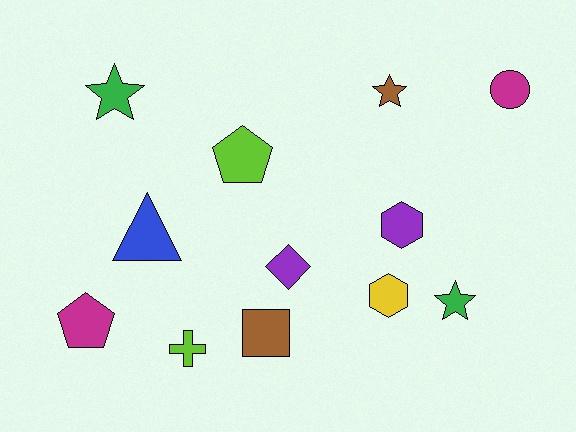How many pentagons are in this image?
There are 2 pentagons.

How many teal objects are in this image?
There are no teal objects.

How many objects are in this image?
There are 12 objects.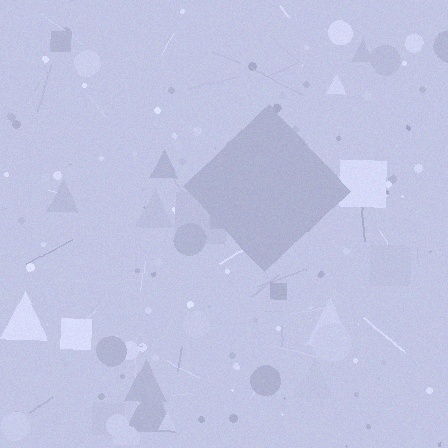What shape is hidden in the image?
A diamond is hidden in the image.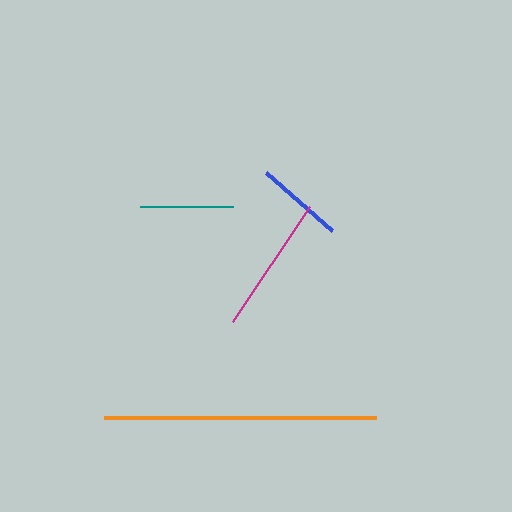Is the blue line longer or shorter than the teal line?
The teal line is longer than the blue line.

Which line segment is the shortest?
The blue line is the shortest at approximately 88 pixels.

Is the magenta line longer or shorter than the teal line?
The magenta line is longer than the teal line.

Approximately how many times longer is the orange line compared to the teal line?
The orange line is approximately 2.9 times the length of the teal line.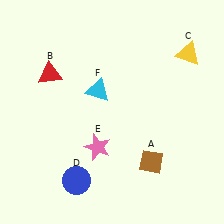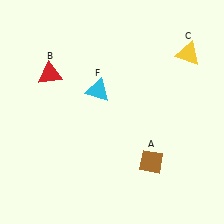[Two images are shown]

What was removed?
The pink star (E), the blue circle (D) were removed in Image 2.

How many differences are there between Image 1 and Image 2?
There are 2 differences between the two images.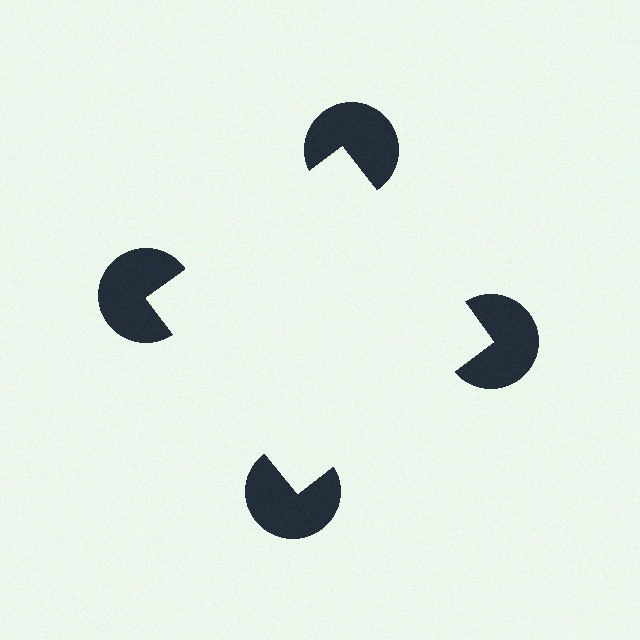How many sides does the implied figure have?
4 sides.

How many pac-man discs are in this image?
There are 4 — one at each vertex of the illusory square.